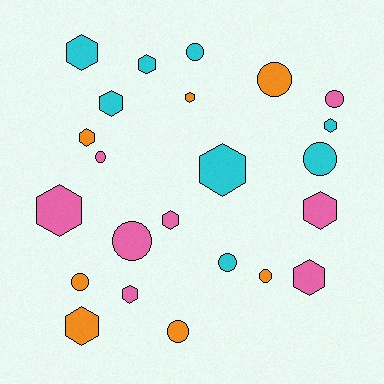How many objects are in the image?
There are 23 objects.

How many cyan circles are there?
There are 3 cyan circles.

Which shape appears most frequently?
Hexagon, with 13 objects.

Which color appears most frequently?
Pink, with 8 objects.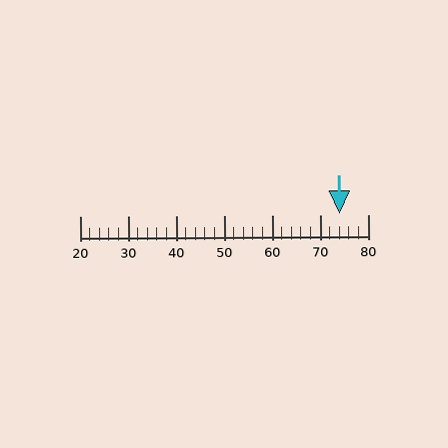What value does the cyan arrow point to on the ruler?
The cyan arrow points to approximately 74.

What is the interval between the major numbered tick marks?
The major tick marks are spaced 10 units apart.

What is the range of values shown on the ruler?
The ruler shows values from 20 to 80.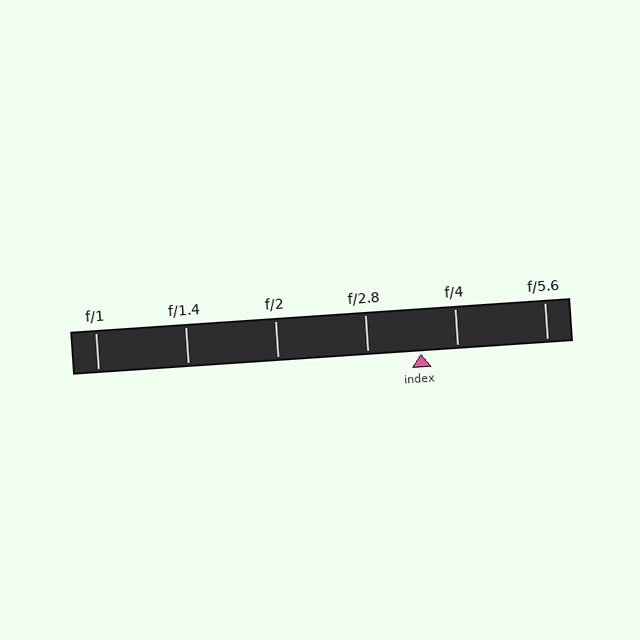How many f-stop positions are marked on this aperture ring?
There are 6 f-stop positions marked.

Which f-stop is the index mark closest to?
The index mark is closest to f/4.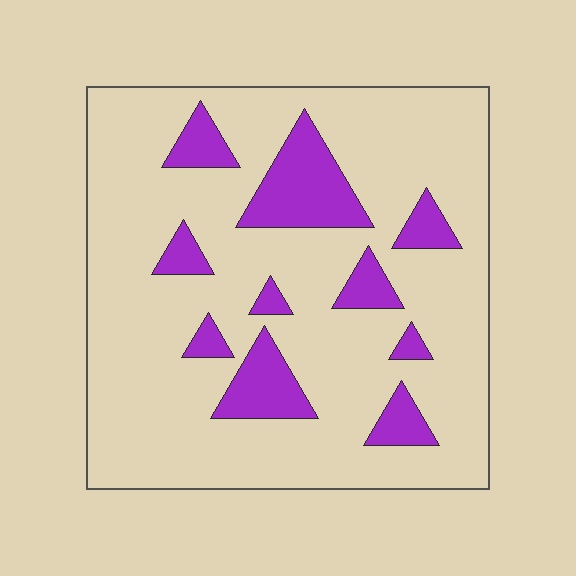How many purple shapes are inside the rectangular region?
10.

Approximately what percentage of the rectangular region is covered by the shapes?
Approximately 15%.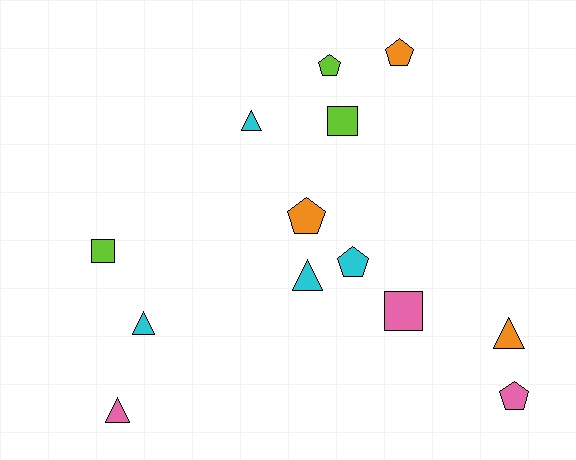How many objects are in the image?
There are 13 objects.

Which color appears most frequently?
Cyan, with 4 objects.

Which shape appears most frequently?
Pentagon, with 5 objects.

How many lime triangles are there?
There are no lime triangles.